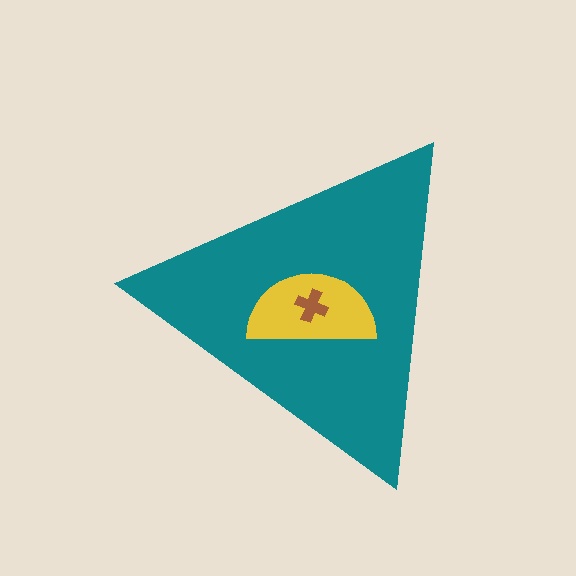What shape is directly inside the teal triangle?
The yellow semicircle.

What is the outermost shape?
The teal triangle.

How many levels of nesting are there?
3.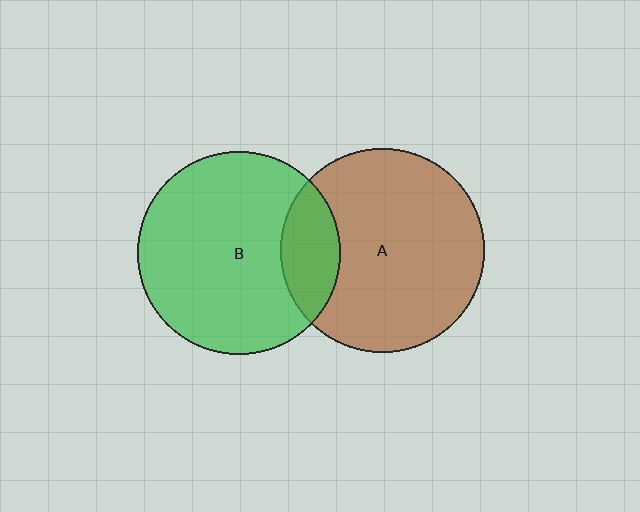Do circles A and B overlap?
Yes.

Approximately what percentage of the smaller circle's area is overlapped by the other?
Approximately 20%.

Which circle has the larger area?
Circle A (brown).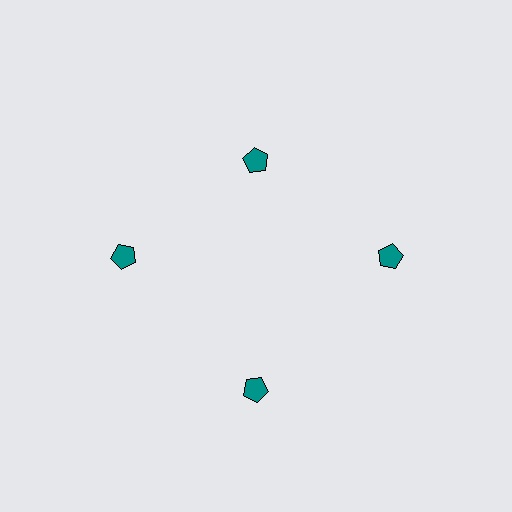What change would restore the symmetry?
The symmetry would be restored by moving it outward, back onto the ring so that all 4 pentagons sit at equal angles and equal distance from the center.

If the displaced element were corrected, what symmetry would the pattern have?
It would have 4-fold rotational symmetry — the pattern would map onto itself every 90 degrees.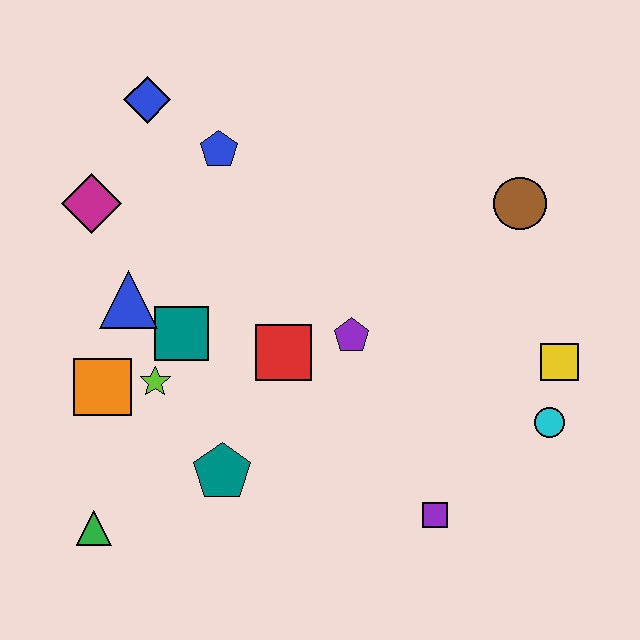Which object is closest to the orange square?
The lime star is closest to the orange square.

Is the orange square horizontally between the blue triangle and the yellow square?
No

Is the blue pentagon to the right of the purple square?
No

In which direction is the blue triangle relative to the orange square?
The blue triangle is above the orange square.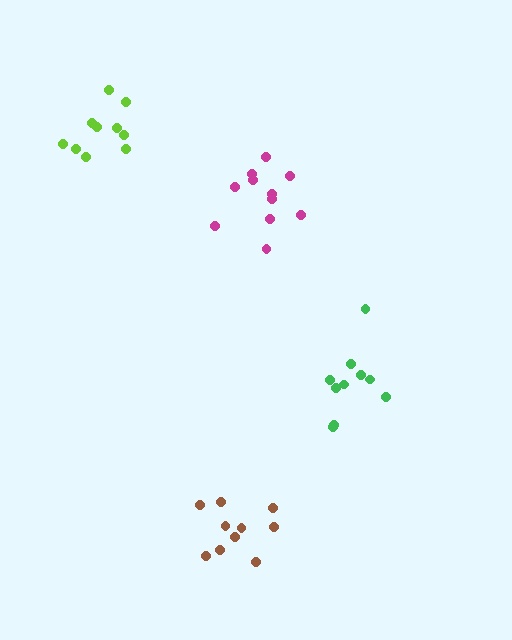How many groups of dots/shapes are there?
There are 4 groups.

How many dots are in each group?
Group 1: 10 dots, Group 2: 11 dots, Group 3: 10 dots, Group 4: 10 dots (41 total).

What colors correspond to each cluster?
The clusters are colored: brown, magenta, lime, green.